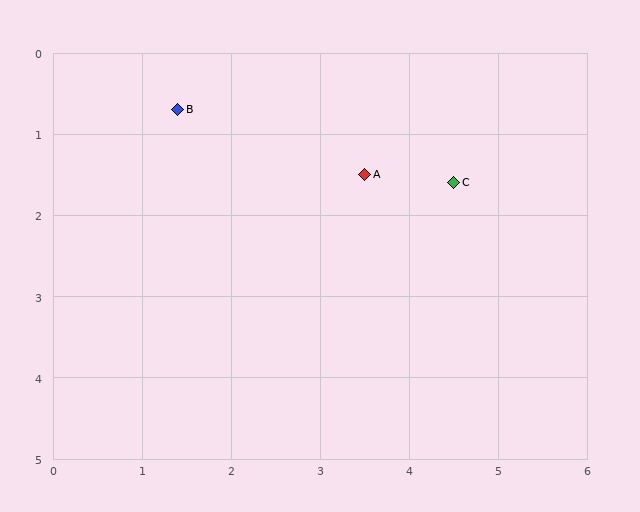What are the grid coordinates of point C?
Point C is at approximately (4.5, 1.6).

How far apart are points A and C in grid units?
Points A and C are about 1.0 grid units apart.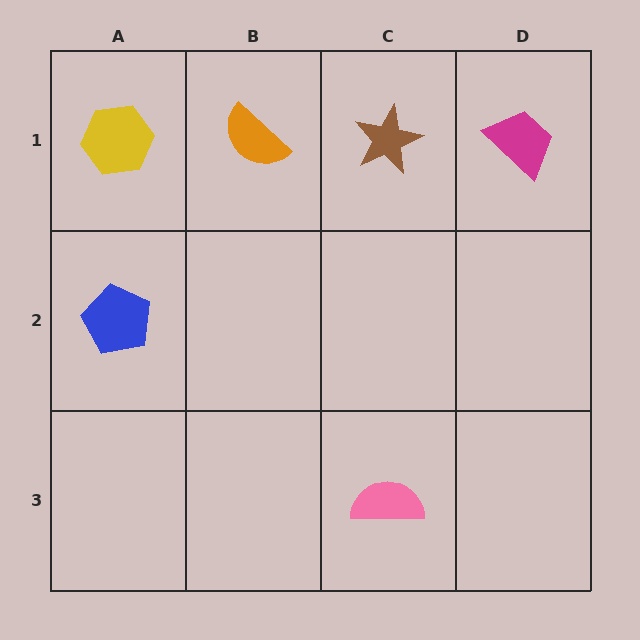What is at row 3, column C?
A pink semicircle.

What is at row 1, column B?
An orange semicircle.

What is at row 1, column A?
A yellow hexagon.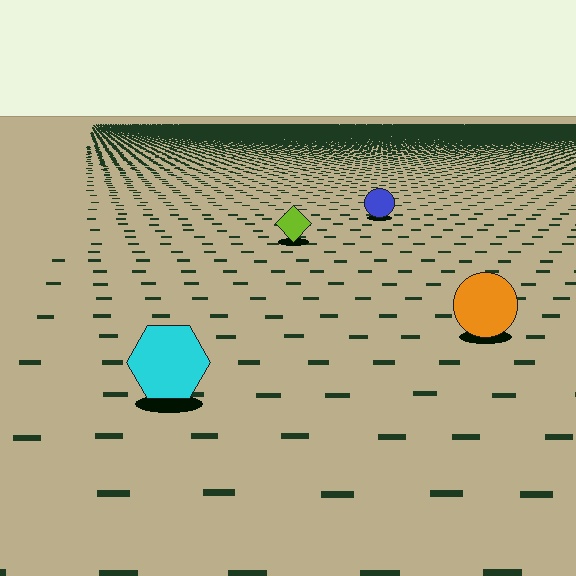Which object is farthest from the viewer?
The blue circle is farthest from the viewer. It appears smaller and the ground texture around it is denser.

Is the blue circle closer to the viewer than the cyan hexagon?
No. The cyan hexagon is closer — you can tell from the texture gradient: the ground texture is coarser near it.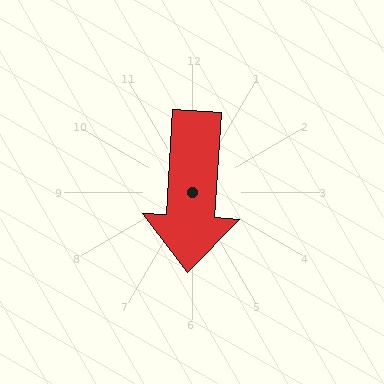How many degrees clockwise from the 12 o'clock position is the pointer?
Approximately 183 degrees.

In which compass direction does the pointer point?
South.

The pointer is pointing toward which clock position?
Roughly 6 o'clock.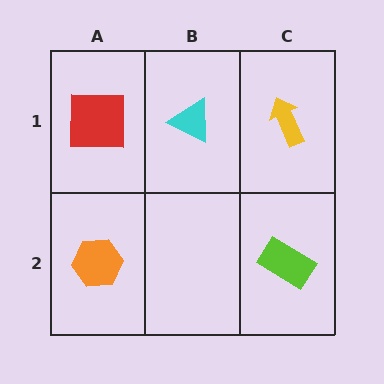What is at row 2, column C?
A lime rectangle.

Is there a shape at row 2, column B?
No, that cell is empty.